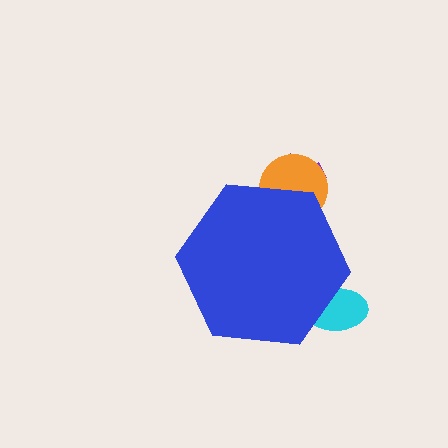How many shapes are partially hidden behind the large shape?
3 shapes are partially hidden.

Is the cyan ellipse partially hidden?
Yes, the cyan ellipse is partially hidden behind the blue hexagon.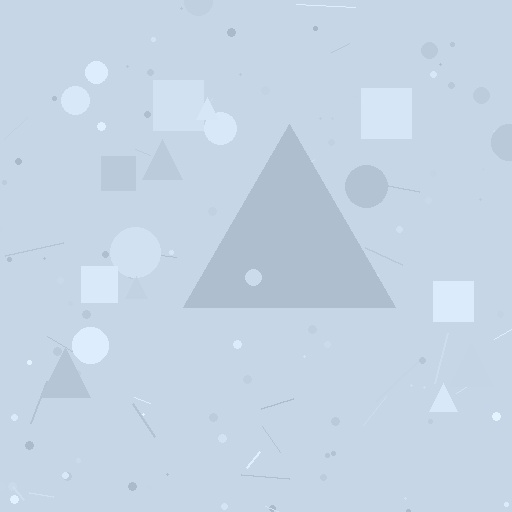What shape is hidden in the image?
A triangle is hidden in the image.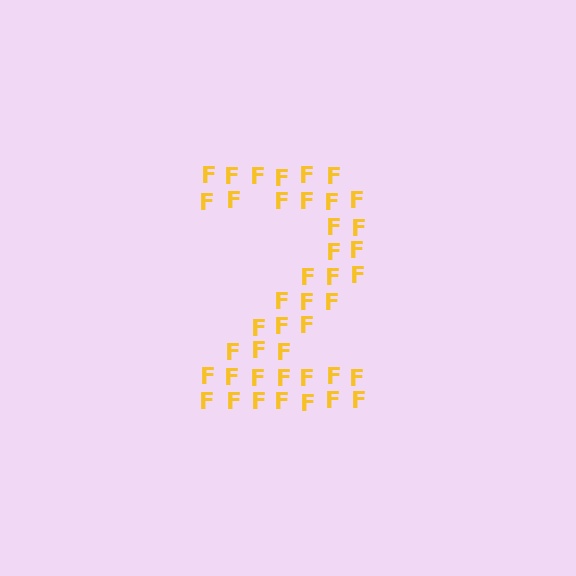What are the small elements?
The small elements are letter F's.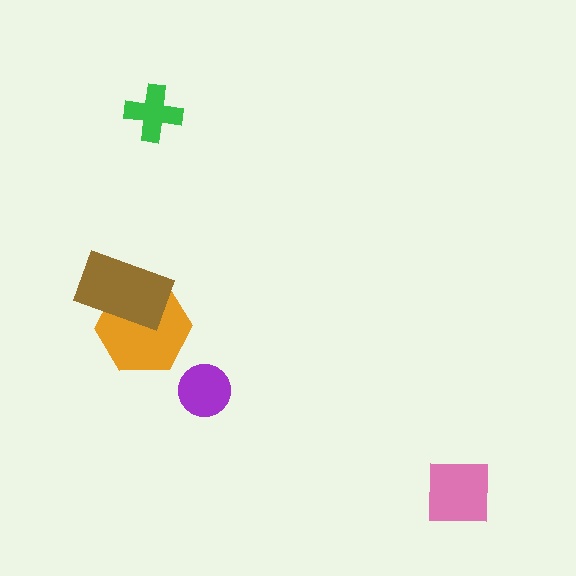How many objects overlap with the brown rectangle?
1 object overlaps with the brown rectangle.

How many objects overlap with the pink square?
0 objects overlap with the pink square.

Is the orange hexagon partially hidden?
Yes, it is partially covered by another shape.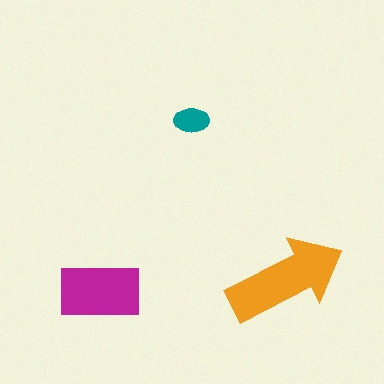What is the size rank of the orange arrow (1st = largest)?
1st.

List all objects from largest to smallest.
The orange arrow, the magenta rectangle, the teal ellipse.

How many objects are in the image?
There are 3 objects in the image.